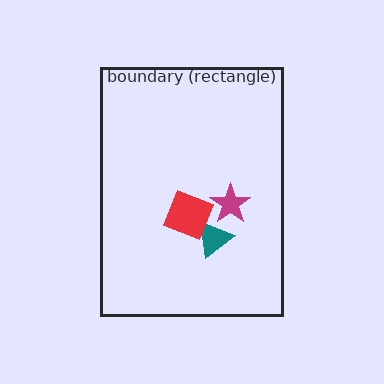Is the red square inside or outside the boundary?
Inside.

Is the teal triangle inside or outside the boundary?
Inside.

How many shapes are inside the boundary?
3 inside, 0 outside.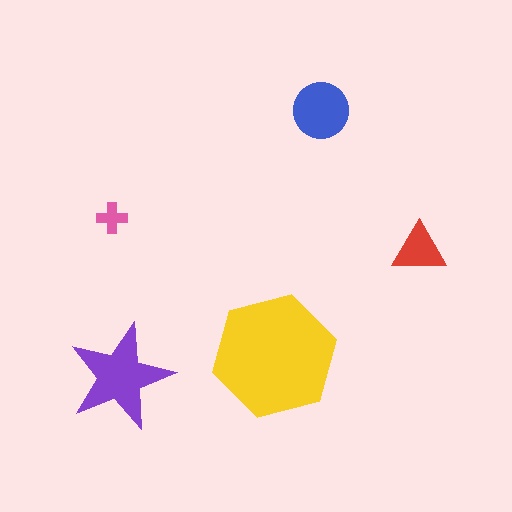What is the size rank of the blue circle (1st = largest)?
3rd.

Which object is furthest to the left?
The pink cross is leftmost.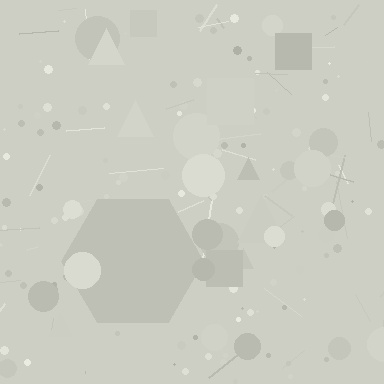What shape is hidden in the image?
A hexagon is hidden in the image.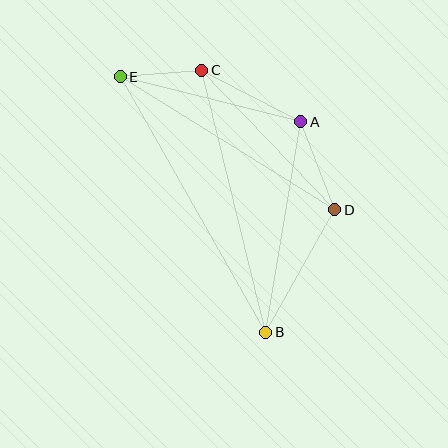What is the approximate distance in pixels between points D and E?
The distance between D and E is approximately 253 pixels.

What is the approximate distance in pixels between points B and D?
The distance between B and D is approximately 141 pixels.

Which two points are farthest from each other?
Points B and E are farthest from each other.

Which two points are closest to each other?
Points C and E are closest to each other.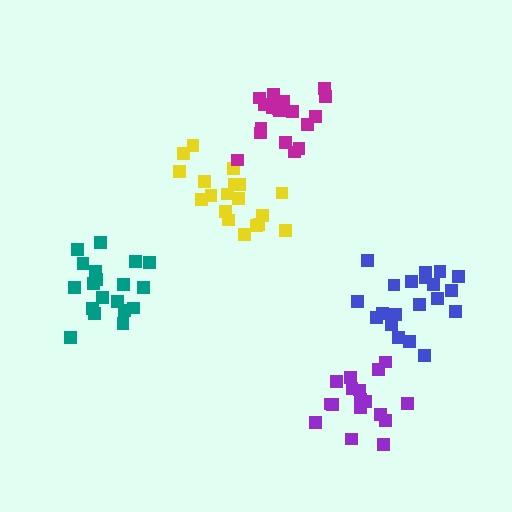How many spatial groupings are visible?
There are 5 spatial groupings.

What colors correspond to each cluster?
The clusters are colored: yellow, magenta, teal, purple, blue.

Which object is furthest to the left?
The teal cluster is leftmost.